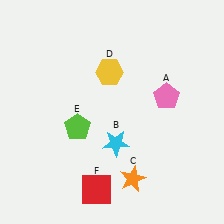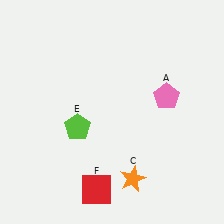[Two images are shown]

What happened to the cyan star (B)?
The cyan star (B) was removed in Image 2. It was in the bottom-right area of Image 1.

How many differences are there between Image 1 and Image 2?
There are 2 differences between the two images.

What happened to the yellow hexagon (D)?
The yellow hexagon (D) was removed in Image 2. It was in the top-left area of Image 1.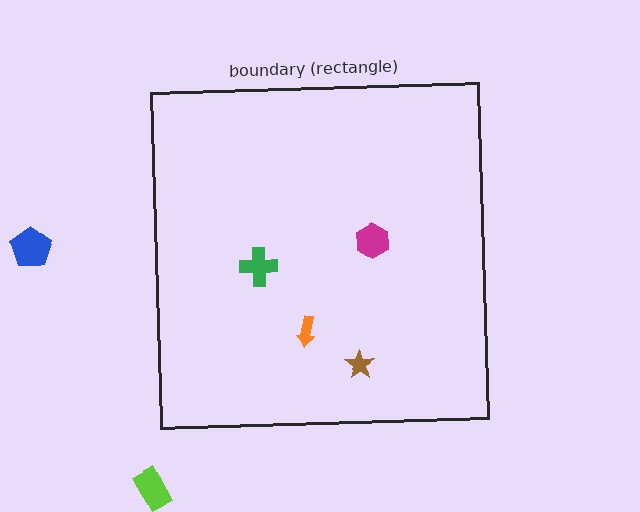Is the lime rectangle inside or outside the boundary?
Outside.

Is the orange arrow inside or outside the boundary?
Inside.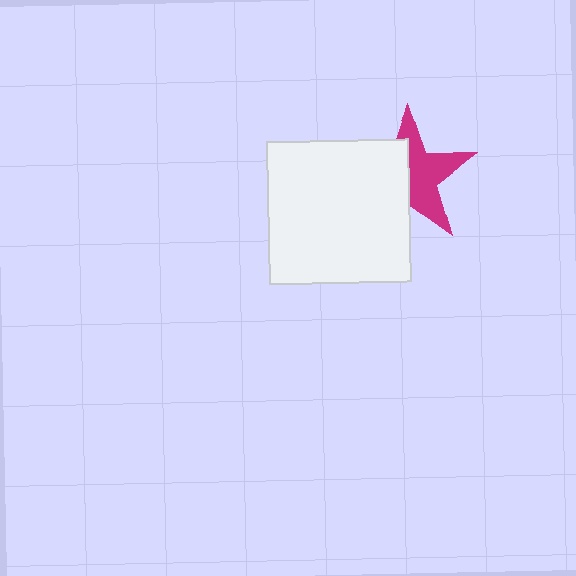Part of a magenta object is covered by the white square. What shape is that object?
It is a star.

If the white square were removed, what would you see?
You would see the complete magenta star.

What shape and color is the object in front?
The object in front is a white square.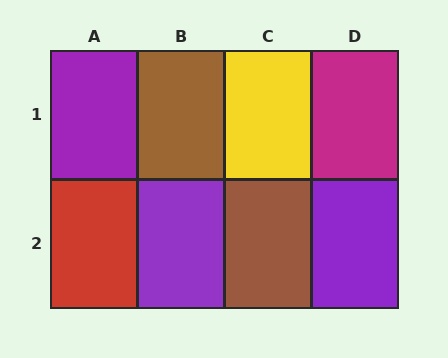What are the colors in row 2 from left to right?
Red, purple, brown, purple.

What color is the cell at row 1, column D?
Magenta.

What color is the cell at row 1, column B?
Brown.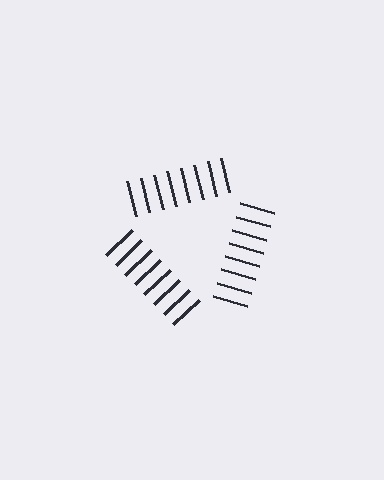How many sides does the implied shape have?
3 sides — the line-ends trace a triangle.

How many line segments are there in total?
24 — 8 along each of the 3 edges.